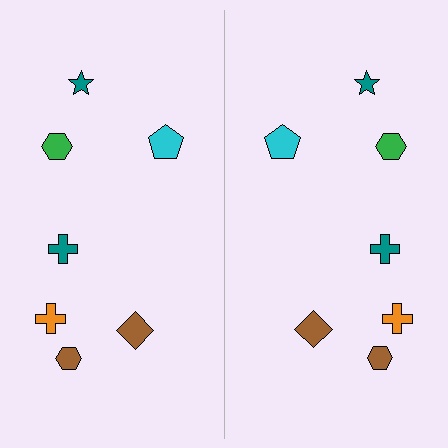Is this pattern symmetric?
Yes, this pattern has bilateral (reflection) symmetry.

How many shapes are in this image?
There are 14 shapes in this image.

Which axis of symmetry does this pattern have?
The pattern has a vertical axis of symmetry running through the center of the image.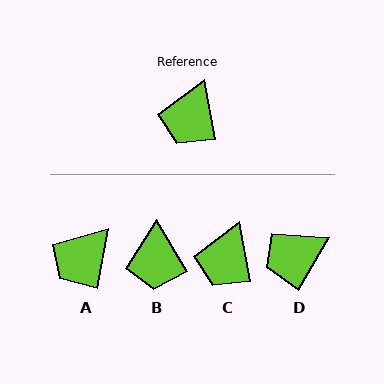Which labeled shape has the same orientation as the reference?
C.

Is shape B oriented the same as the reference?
No, it is off by about 21 degrees.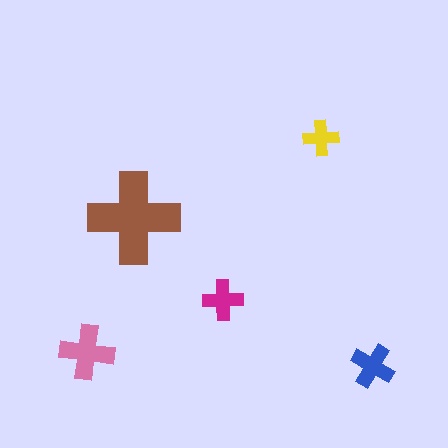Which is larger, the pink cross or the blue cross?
The pink one.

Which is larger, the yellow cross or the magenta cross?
The magenta one.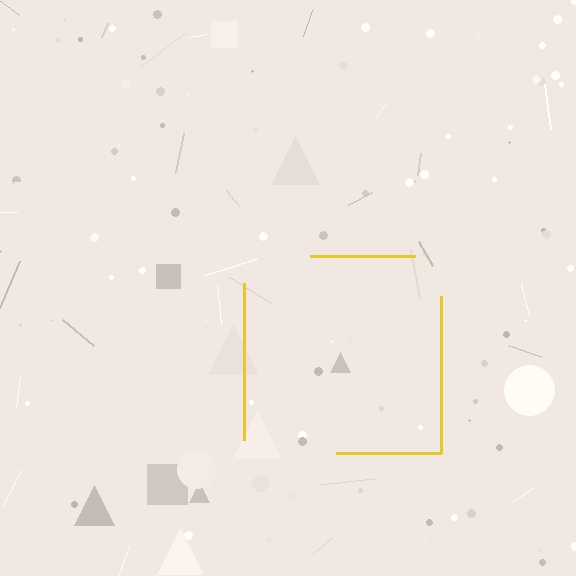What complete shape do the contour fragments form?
The contour fragments form a square.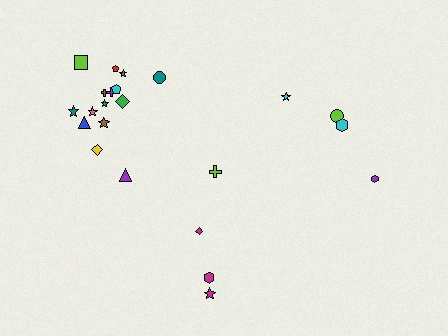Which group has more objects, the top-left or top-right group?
The top-left group.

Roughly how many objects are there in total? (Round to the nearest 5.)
Roughly 25 objects in total.